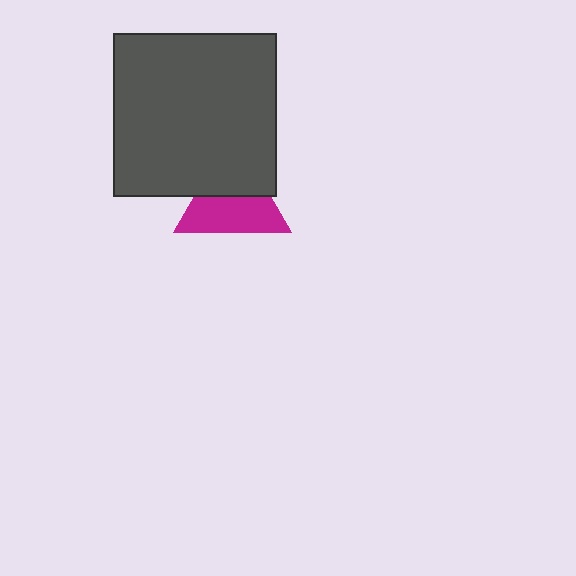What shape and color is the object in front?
The object in front is a dark gray square.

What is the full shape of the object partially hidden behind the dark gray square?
The partially hidden object is a magenta triangle.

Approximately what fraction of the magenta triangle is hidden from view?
Roughly 43% of the magenta triangle is hidden behind the dark gray square.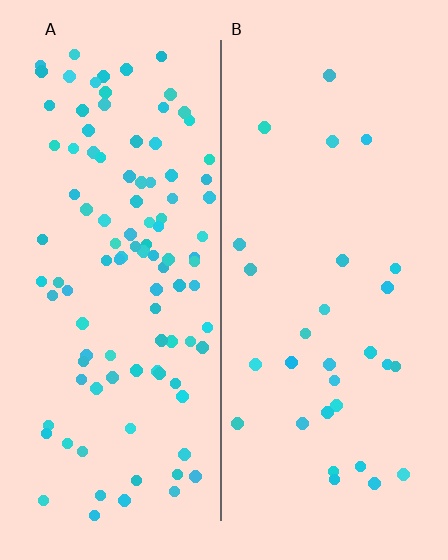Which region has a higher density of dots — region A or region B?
A (the left).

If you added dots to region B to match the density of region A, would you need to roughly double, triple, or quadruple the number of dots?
Approximately quadruple.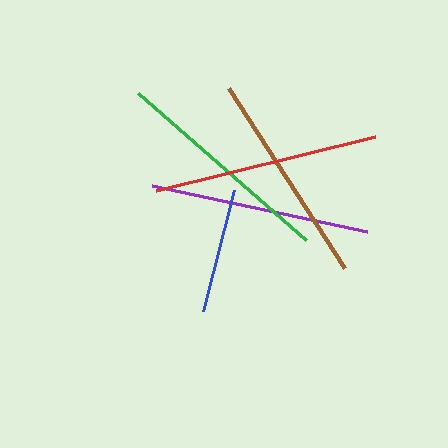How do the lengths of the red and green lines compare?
The red and green lines are approximately the same length.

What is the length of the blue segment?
The blue segment is approximately 125 pixels long.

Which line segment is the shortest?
The blue line is the shortest at approximately 125 pixels.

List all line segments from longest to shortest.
From longest to shortest: red, green, purple, brown, blue.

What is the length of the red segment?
The red segment is approximately 226 pixels long.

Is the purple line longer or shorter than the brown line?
The purple line is longer than the brown line.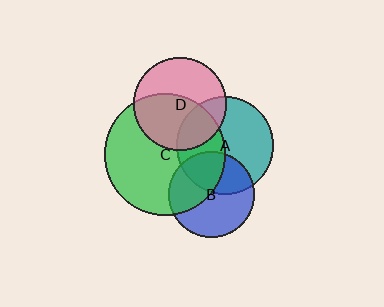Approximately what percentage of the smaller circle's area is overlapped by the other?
Approximately 25%.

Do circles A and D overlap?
Yes.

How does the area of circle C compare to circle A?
Approximately 1.6 times.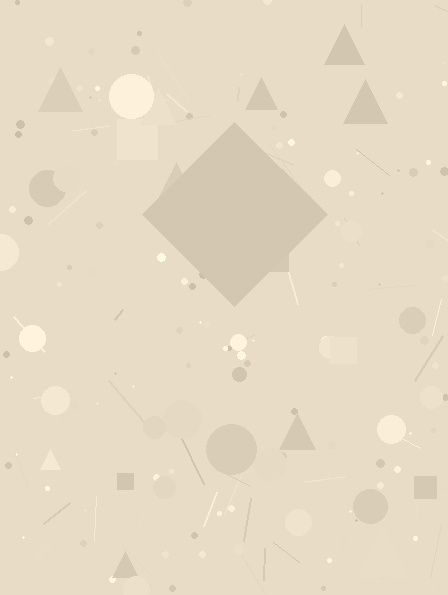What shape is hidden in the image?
A diamond is hidden in the image.